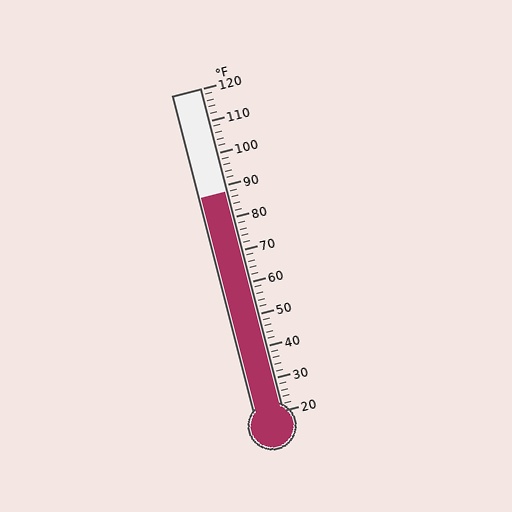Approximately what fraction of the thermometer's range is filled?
The thermometer is filled to approximately 70% of its range.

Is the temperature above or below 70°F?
The temperature is above 70°F.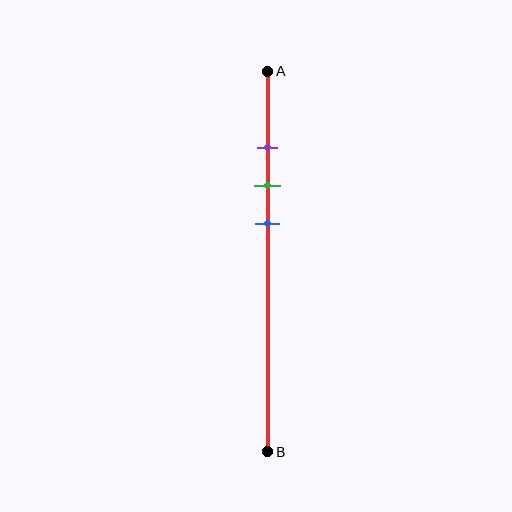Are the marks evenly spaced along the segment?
Yes, the marks are approximately evenly spaced.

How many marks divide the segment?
There are 3 marks dividing the segment.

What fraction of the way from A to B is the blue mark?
The blue mark is approximately 40% (0.4) of the way from A to B.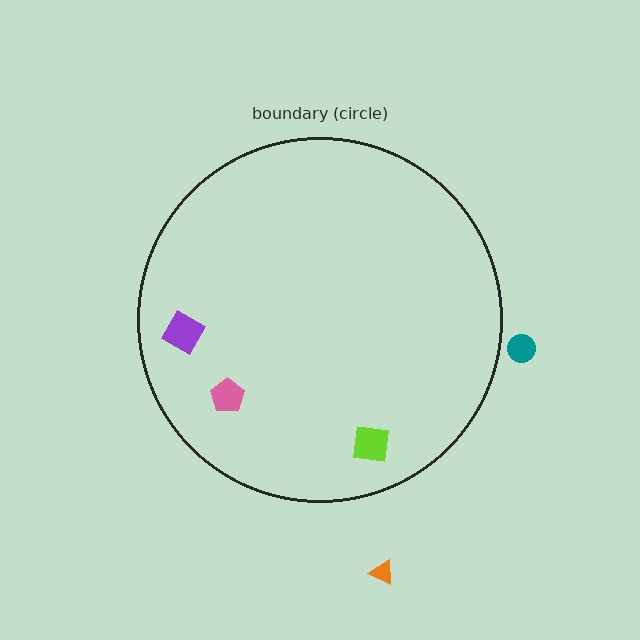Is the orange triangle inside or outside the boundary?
Outside.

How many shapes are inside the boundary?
3 inside, 2 outside.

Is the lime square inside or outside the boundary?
Inside.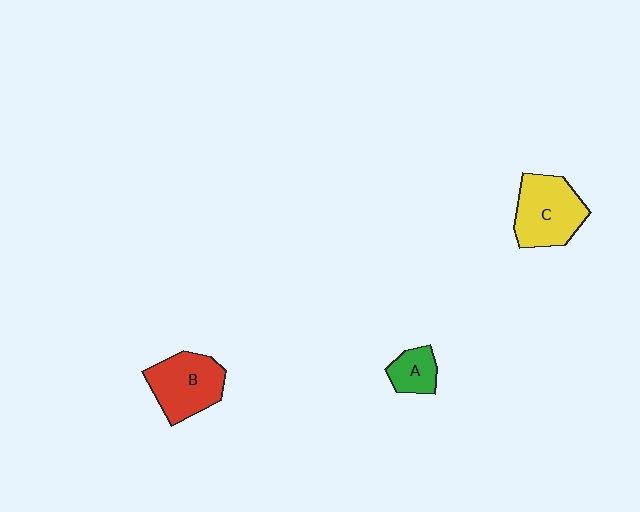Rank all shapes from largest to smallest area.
From largest to smallest: C (yellow), B (red), A (green).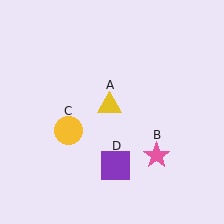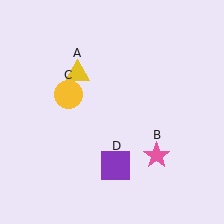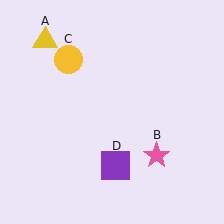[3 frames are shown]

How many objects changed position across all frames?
2 objects changed position: yellow triangle (object A), yellow circle (object C).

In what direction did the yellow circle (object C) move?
The yellow circle (object C) moved up.